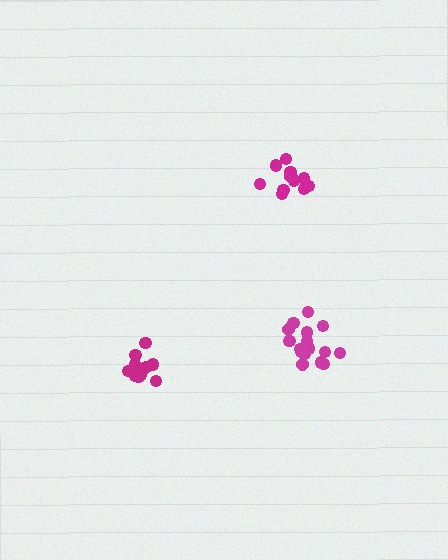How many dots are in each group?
Group 1: 11 dots, Group 2: 11 dots, Group 3: 16 dots (38 total).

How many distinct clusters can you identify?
There are 3 distinct clusters.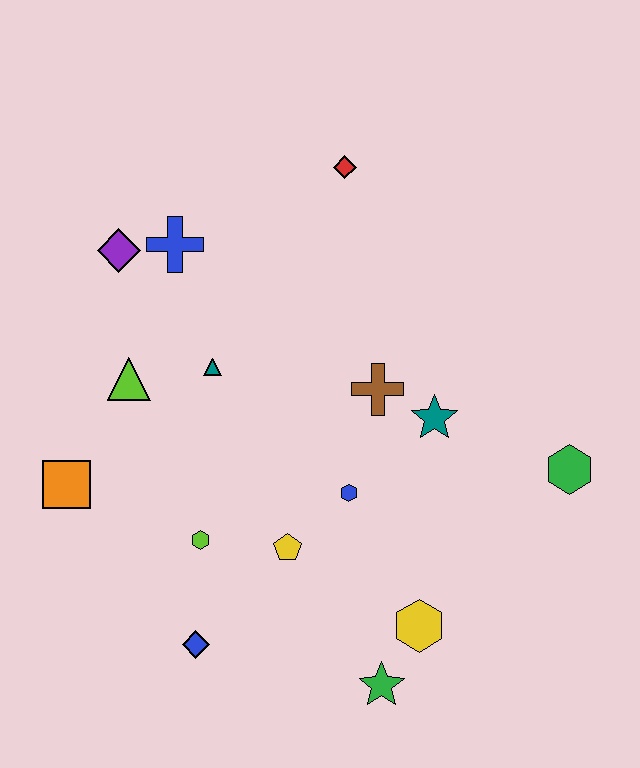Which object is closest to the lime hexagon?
The yellow pentagon is closest to the lime hexagon.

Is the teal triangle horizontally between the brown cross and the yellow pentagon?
No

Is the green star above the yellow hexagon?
No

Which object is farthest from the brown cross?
The orange square is farthest from the brown cross.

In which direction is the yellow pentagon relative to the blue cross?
The yellow pentagon is below the blue cross.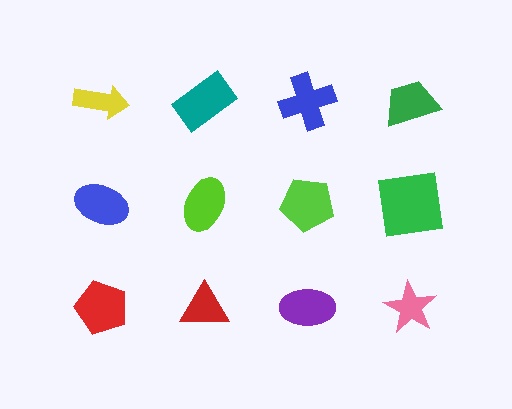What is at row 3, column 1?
A red pentagon.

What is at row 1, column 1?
A yellow arrow.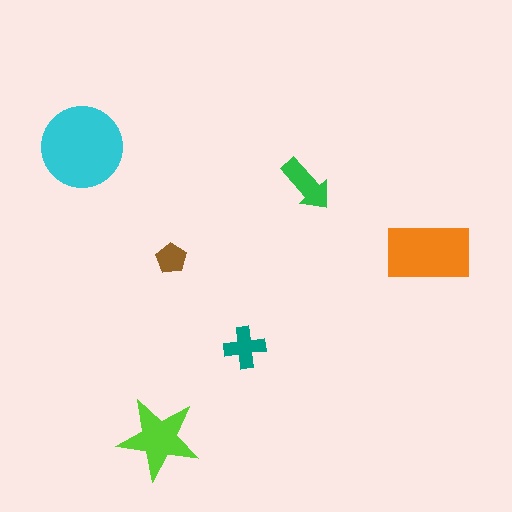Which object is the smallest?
The brown pentagon.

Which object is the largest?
The cyan circle.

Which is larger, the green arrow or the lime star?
The lime star.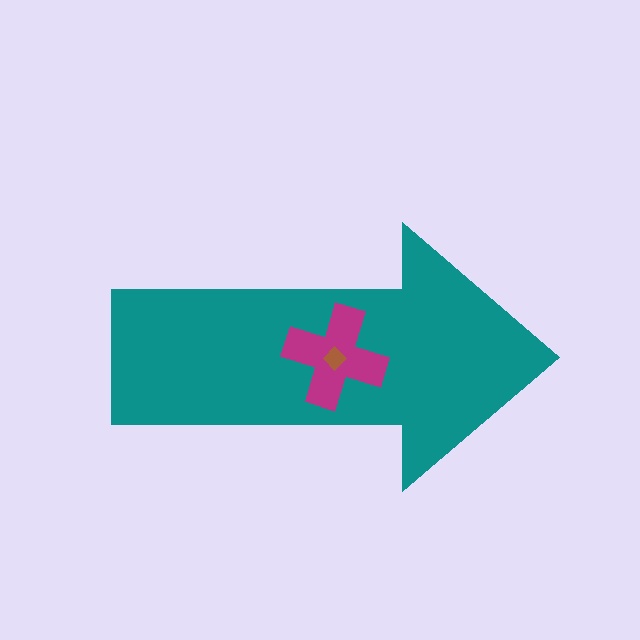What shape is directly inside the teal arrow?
The magenta cross.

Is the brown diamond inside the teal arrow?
Yes.